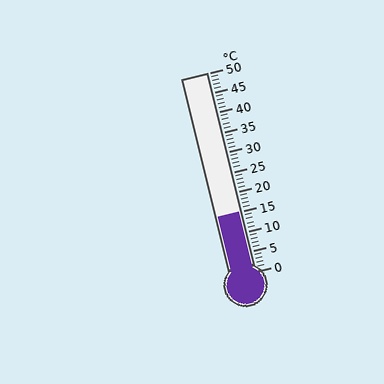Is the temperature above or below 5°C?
The temperature is above 5°C.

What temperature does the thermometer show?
The thermometer shows approximately 15°C.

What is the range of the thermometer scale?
The thermometer scale ranges from 0°C to 50°C.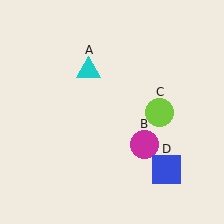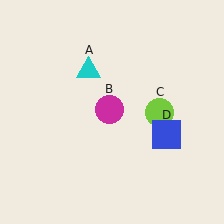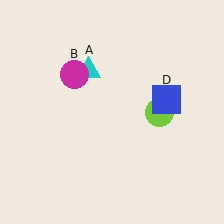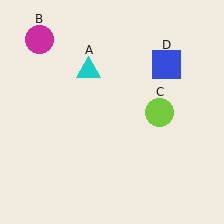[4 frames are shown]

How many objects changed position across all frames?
2 objects changed position: magenta circle (object B), blue square (object D).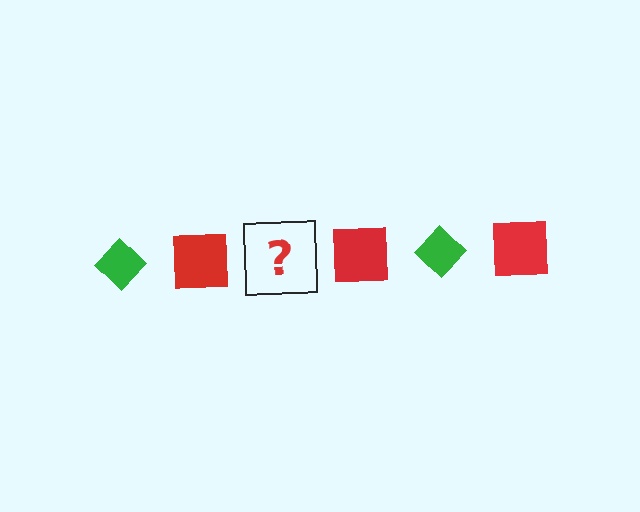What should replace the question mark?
The question mark should be replaced with a green diamond.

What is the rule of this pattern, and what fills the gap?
The rule is that the pattern alternates between green diamond and red square. The gap should be filled with a green diamond.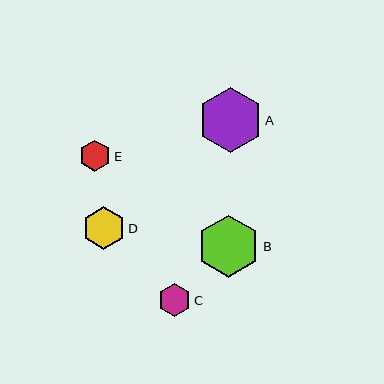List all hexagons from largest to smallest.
From largest to smallest: A, B, D, C, E.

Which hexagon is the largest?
Hexagon A is the largest with a size of approximately 65 pixels.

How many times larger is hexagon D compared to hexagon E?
Hexagon D is approximately 1.3 times the size of hexagon E.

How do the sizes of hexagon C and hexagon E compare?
Hexagon C and hexagon E are approximately the same size.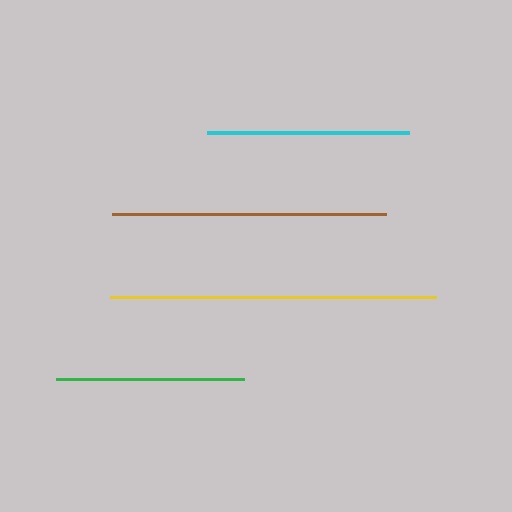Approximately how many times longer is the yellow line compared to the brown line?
The yellow line is approximately 1.2 times the length of the brown line.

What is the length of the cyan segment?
The cyan segment is approximately 202 pixels long.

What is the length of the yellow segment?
The yellow segment is approximately 326 pixels long.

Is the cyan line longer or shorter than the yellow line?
The yellow line is longer than the cyan line.